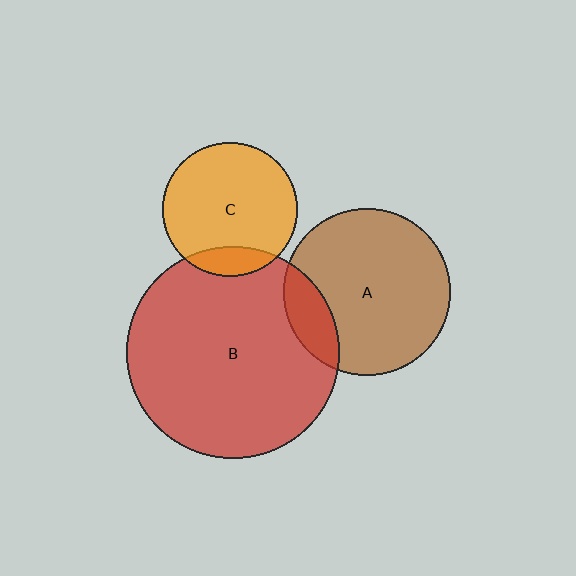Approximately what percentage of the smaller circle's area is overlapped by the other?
Approximately 15%.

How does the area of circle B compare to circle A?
Approximately 1.6 times.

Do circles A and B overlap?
Yes.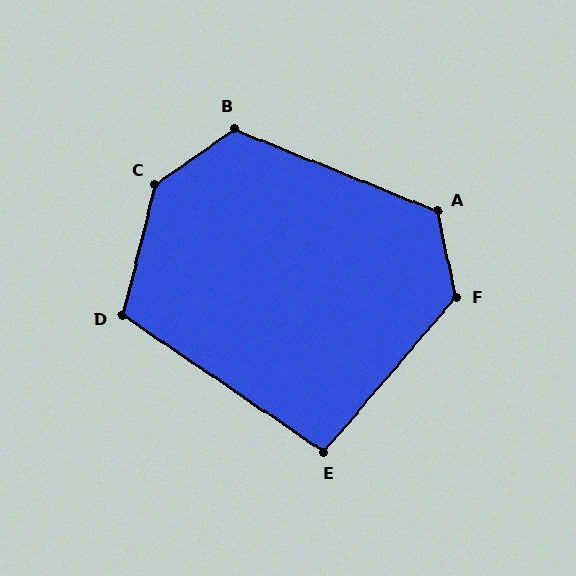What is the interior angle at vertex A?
Approximately 124 degrees (obtuse).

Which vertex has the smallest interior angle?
E, at approximately 96 degrees.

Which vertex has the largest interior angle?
C, at approximately 140 degrees.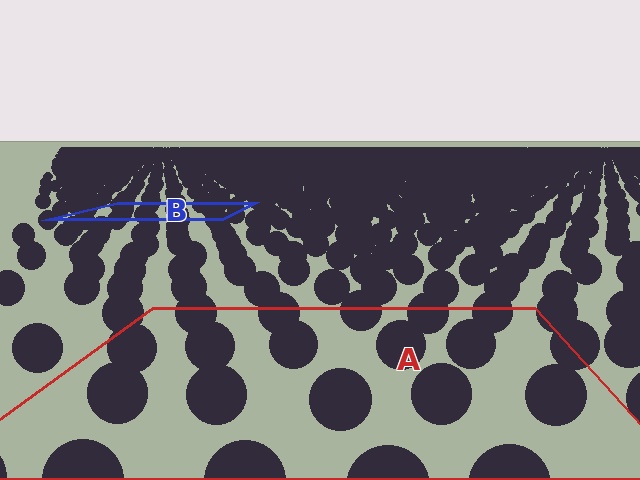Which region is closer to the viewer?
Region A is closer. The texture elements there are larger and more spread out.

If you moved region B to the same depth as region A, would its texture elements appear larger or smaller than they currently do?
They would appear larger. At a closer depth, the same texture elements are projected at a bigger on-screen size.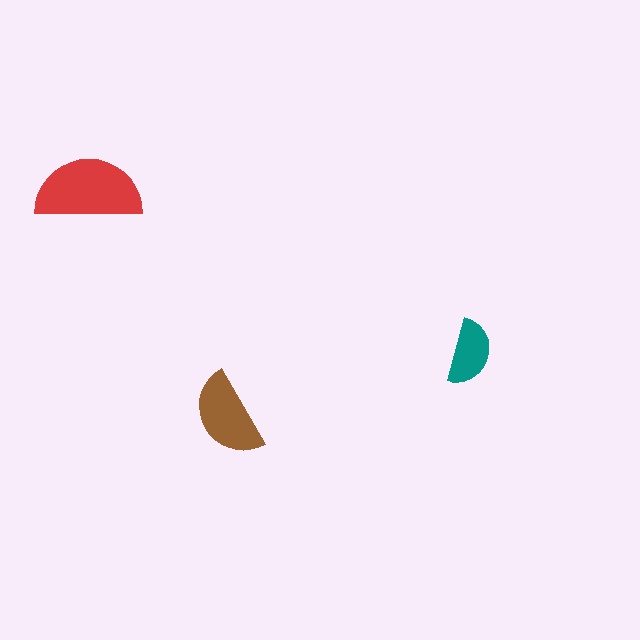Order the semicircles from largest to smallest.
the red one, the brown one, the teal one.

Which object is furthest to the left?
The red semicircle is leftmost.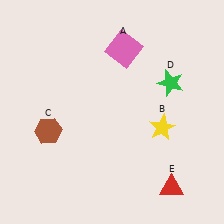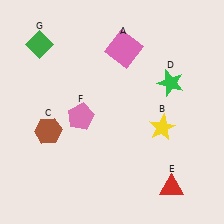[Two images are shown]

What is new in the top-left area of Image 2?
A green diamond (G) was added in the top-left area of Image 2.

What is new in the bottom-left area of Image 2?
A pink pentagon (F) was added in the bottom-left area of Image 2.